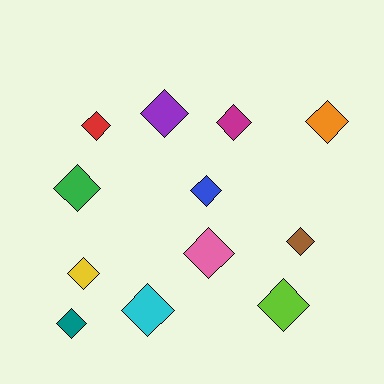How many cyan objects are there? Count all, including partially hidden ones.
There is 1 cyan object.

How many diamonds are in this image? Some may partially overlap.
There are 12 diamonds.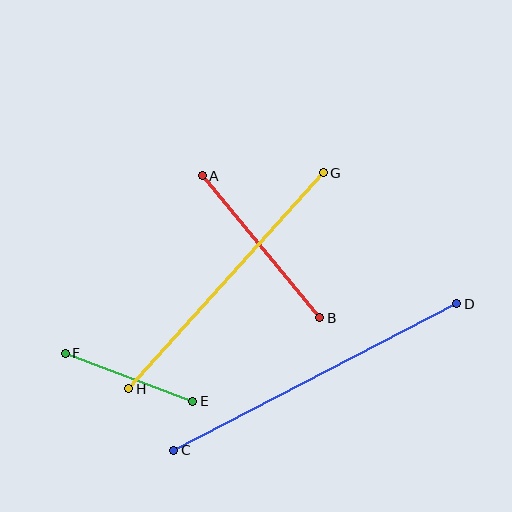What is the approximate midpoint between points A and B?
The midpoint is at approximately (261, 247) pixels.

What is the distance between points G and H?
The distance is approximately 291 pixels.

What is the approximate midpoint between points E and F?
The midpoint is at approximately (129, 377) pixels.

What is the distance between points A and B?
The distance is approximately 184 pixels.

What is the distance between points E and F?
The distance is approximately 136 pixels.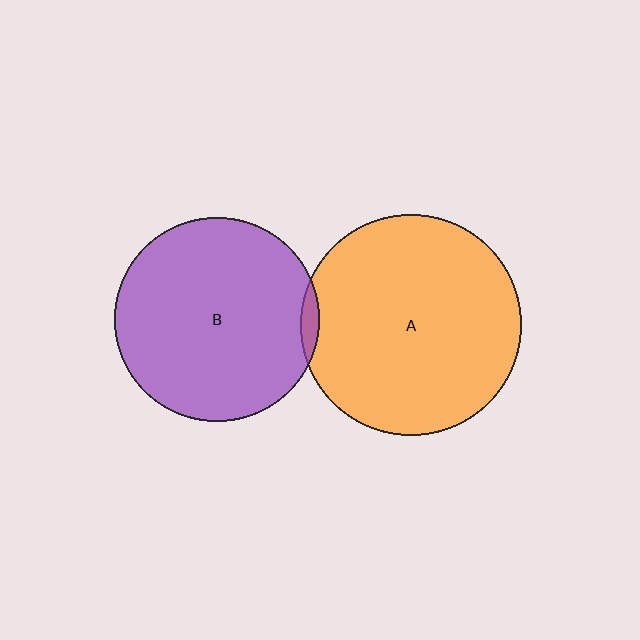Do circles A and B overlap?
Yes.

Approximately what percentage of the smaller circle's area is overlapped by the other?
Approximately 5%.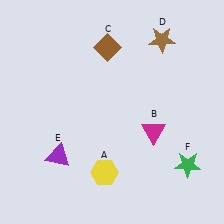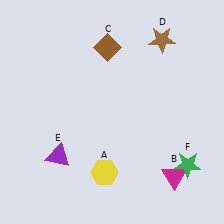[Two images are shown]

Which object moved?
The magenta triangle (B) moved down.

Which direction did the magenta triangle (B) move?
The magenta triangle (B) moved down.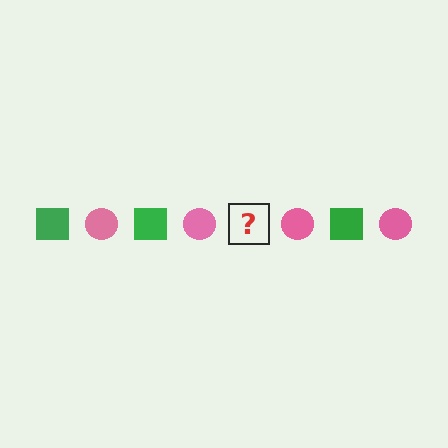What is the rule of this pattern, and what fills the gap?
The rule is that the pattern alternates between green square and pink circle. The gap should be filled with a green square.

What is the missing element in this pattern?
The missing element is a green square.